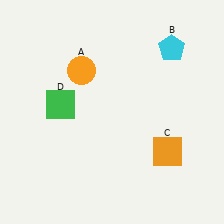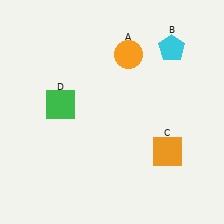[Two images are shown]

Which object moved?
The orange circle (A) moved right.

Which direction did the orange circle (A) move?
The orange circle (A) moved right.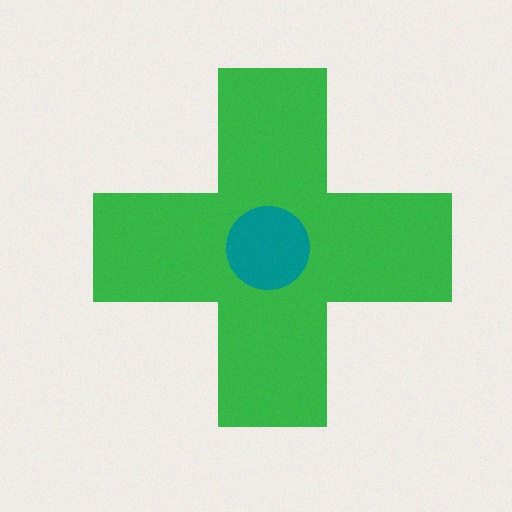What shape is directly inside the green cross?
The teal circle.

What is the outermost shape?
The green cross.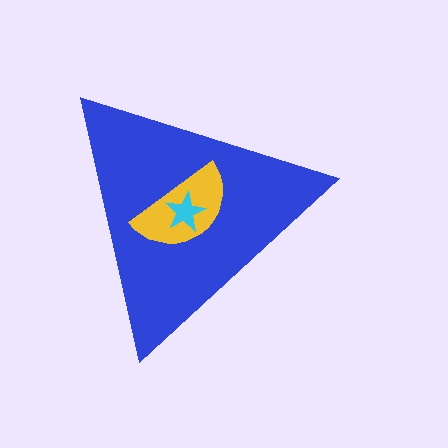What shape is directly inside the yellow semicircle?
The cyan star.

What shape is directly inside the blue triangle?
The yellow semicircle.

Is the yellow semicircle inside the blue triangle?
Yes.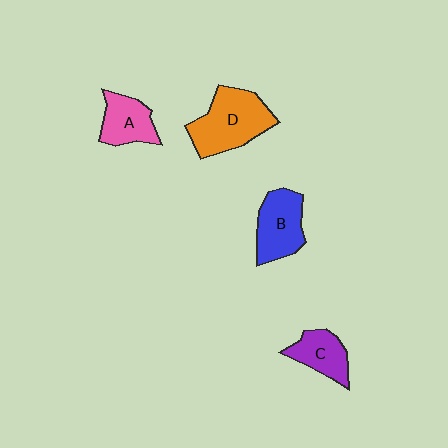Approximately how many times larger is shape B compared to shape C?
Approximately 1.4 times.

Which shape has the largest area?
Shape D (orange).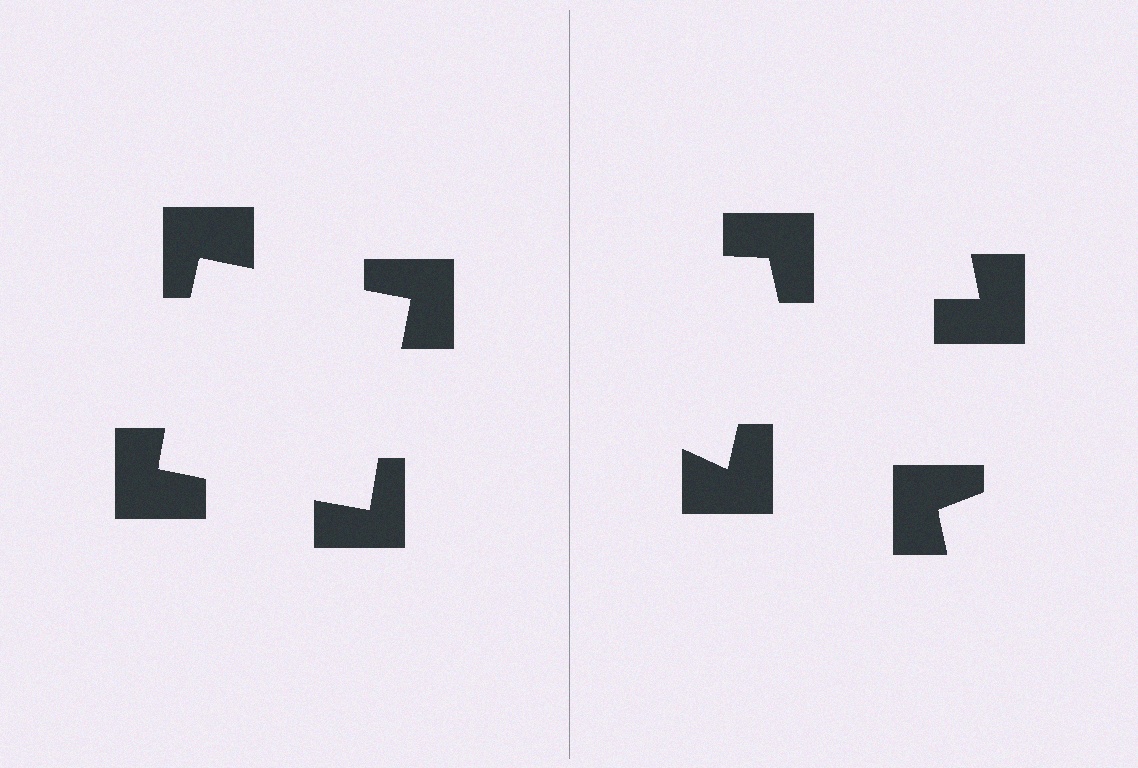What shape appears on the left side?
An illusory square.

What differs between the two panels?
The notched squares are positioned identically on both sides; only the wedge orientations differ. On the left they align to a square; on the right they are misaligned.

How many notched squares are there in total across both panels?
8 — 4 on each side.